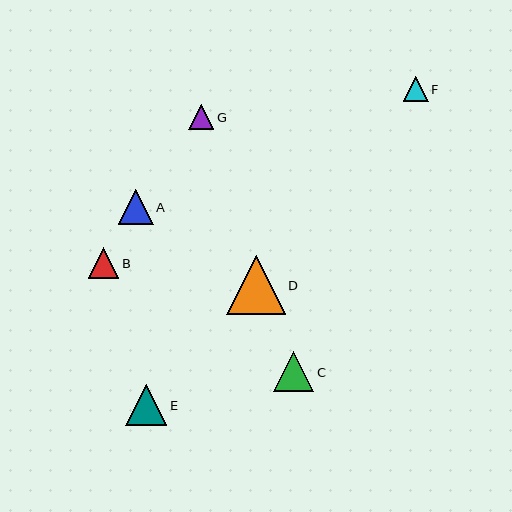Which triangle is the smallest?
Triangle F is the smallest with a size of approximately 25 pixels.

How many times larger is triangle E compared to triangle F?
Triangle E is approximately 1.7 times the size of triangle F.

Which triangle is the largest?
Triangle D is the largest with a size of approximately 58 pixels.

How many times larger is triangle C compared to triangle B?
Triangle C is approximately 1.3 times the size of triangle B.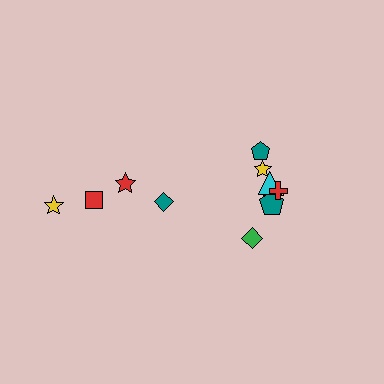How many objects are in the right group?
There are 7 objects.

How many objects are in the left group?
There are 4 objects.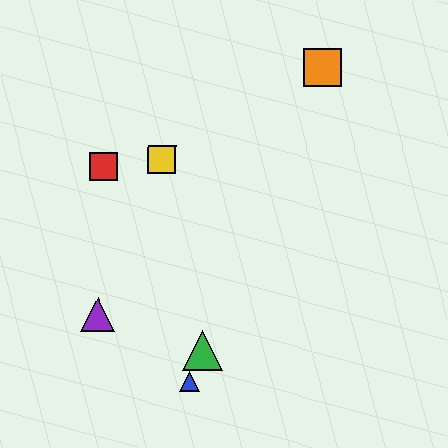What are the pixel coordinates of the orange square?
The orange square is at (323, 67).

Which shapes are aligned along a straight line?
The blue triangle, the green triangle, the orange square are aligned along a straight line.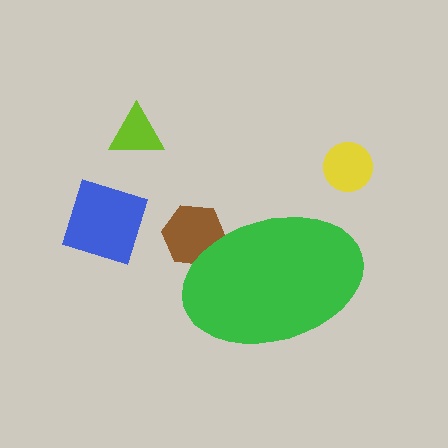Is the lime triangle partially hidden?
No, the lime triangle is fully visible.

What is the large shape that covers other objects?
A green ellipse.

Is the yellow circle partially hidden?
No, the yellow circle is fully visible.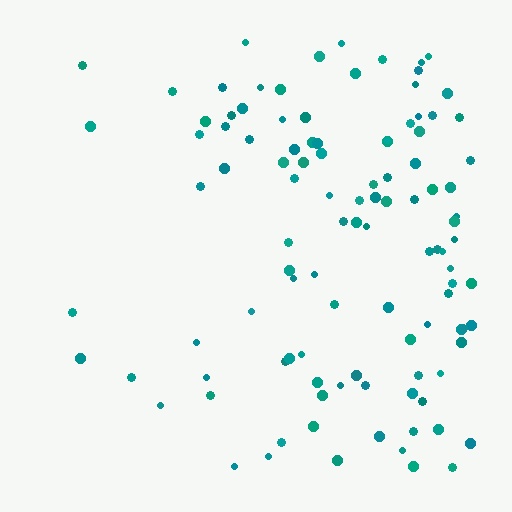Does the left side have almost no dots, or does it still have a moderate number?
Still a moderate number, just noticeably fewer than the right.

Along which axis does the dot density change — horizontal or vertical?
Horizontal.